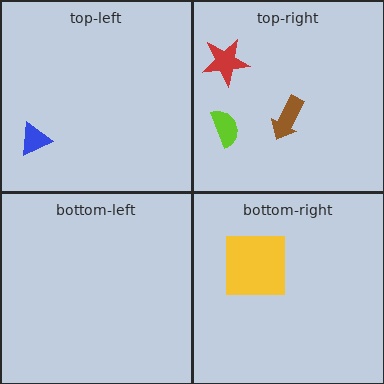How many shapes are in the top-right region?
3.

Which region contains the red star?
The top-right region.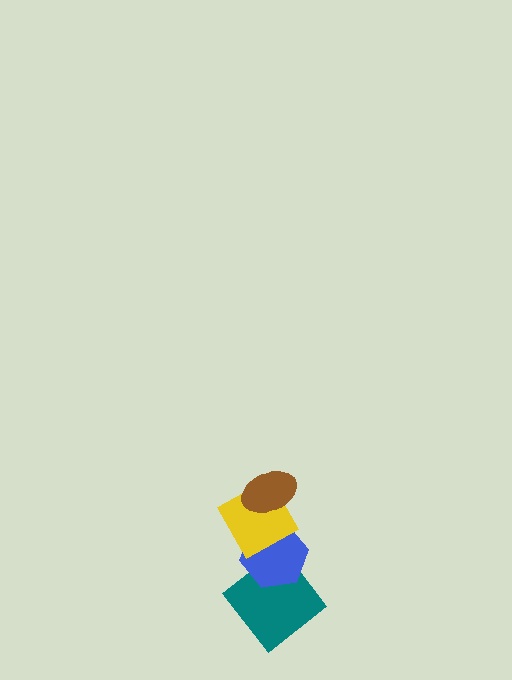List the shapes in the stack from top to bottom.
From top to bottom: the brown ellipse, the yellow square, the blue hexagon, the teal diamond.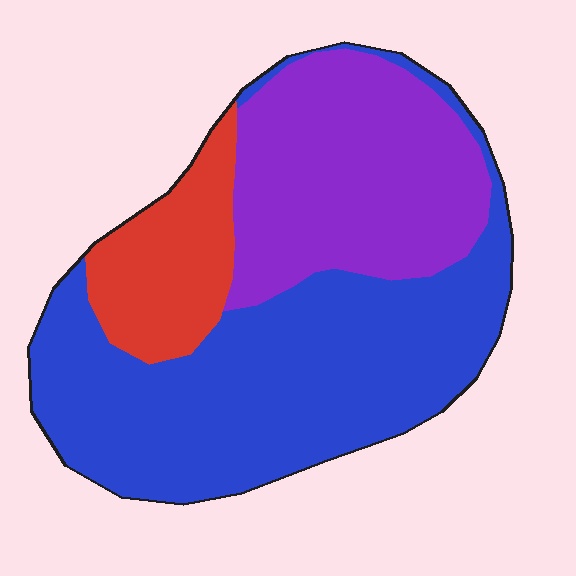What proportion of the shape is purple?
Purple covers around 35% of the shape.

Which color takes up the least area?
Red, at roughly 15%.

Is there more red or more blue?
Blue.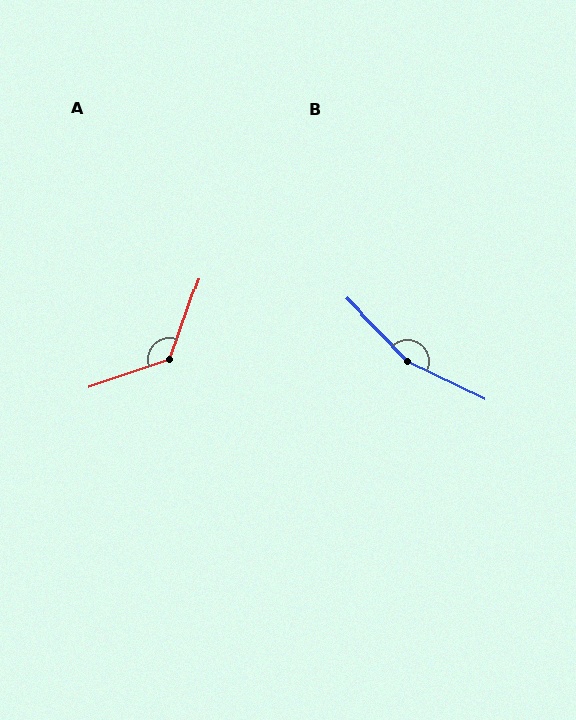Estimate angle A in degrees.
Approximately 129 degrees.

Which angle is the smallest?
A, at approximately 129 degrees.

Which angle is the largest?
B, at approximately 160 degrees.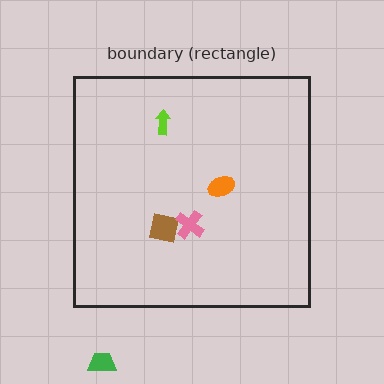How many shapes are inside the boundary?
4 inside, 1 outside.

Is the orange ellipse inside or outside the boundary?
Inside.